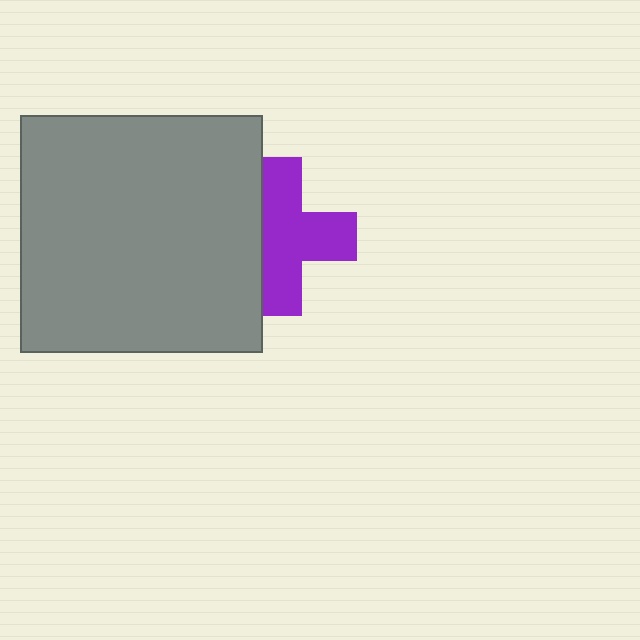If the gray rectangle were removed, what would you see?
You would see the complete purple cross.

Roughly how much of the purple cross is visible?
Most of it is visible (roughly 67%).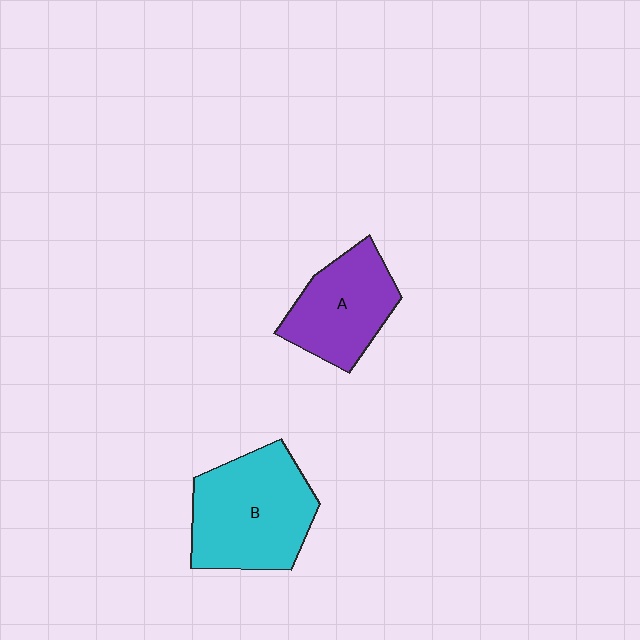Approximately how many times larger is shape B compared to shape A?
Approximately 1.4 times.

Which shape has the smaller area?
Shape A (purple).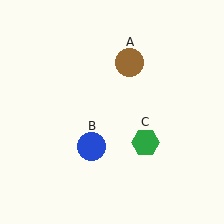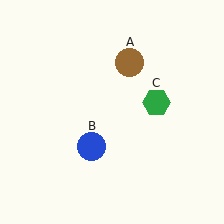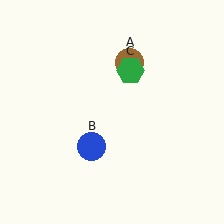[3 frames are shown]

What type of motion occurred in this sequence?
The green hexagon (object C) rotated counterclockwise around the center of the scene.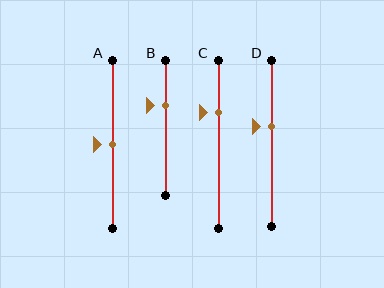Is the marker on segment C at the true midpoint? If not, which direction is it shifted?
No, the marker on segment C is shifted upward by about 19% of the segment length.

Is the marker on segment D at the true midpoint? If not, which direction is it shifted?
No, the marker on segment D is shifted upward by about 10% of the segment length.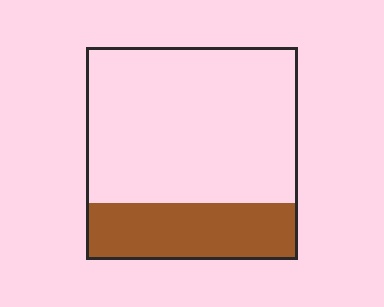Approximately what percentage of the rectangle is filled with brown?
Approximately 25%.